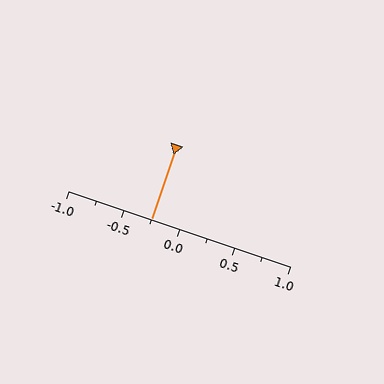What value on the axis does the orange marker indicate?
The marker indicates approximately -0.25.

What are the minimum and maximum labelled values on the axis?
The axis runs from -1.0 to 1.0.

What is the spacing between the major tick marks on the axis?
The major ticks are spaced 0.5 apart.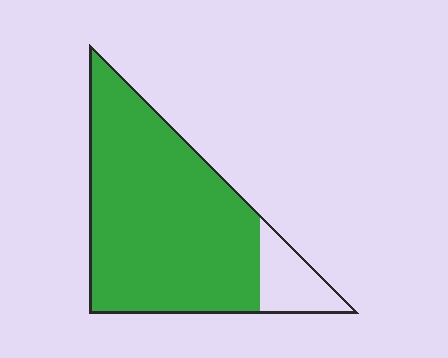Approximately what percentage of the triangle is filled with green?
Approximately 85%.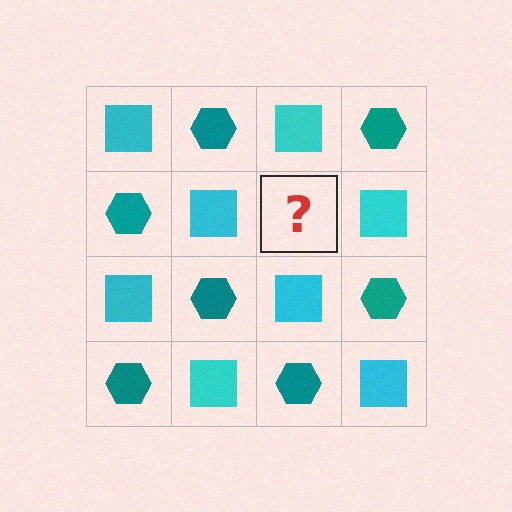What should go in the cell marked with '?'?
The missing cell should contain a teal hexagon.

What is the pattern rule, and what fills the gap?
The rule is that it alternates cyan square and teal hexagon in a checkerboard pattern. The gap should be filled with a teal hexagon.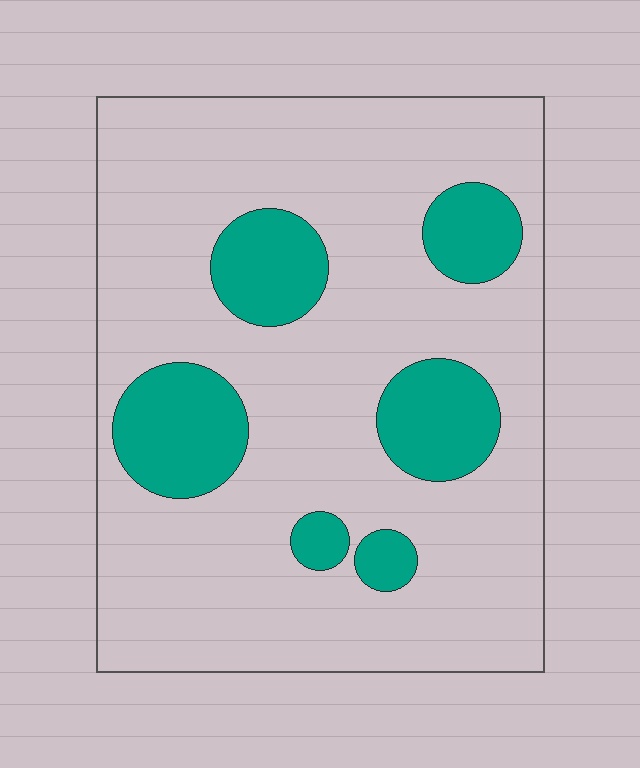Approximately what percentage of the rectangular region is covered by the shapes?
Approximately 20%.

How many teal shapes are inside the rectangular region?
6.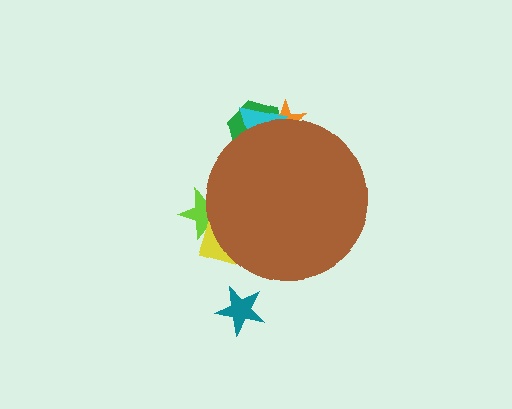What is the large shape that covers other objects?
A brown circle.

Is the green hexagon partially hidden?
Yes, the green hexagon is partially hidden behind the brown circle.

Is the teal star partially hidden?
No, the teal star is fully visible.